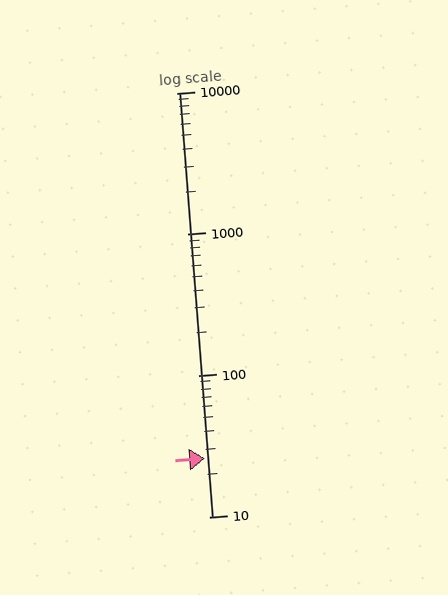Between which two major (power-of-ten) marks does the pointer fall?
The pointer is between 10 and 100.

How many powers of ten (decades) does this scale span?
The scale spans 3 decades, from 10 to 10000.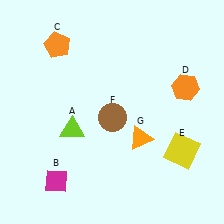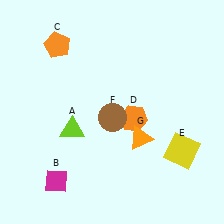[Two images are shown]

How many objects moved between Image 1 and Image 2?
1 object moved between the two images.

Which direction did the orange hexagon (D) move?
The orange hexagon (D) moved left.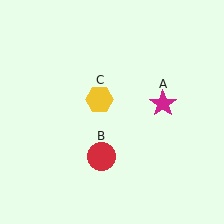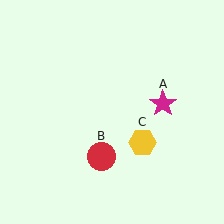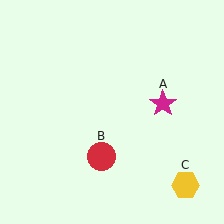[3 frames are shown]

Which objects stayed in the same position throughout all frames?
Magenta star (object A) and red circle (object B) remained stationary.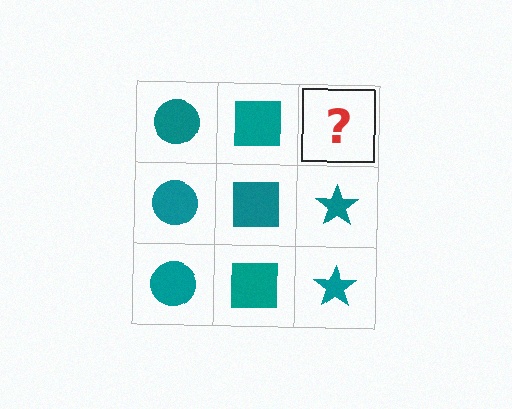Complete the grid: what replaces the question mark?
The question mark should be replaced with a teal star.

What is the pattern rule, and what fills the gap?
The rule is that each column has a consistent shape. The gap should be filled with a teal star.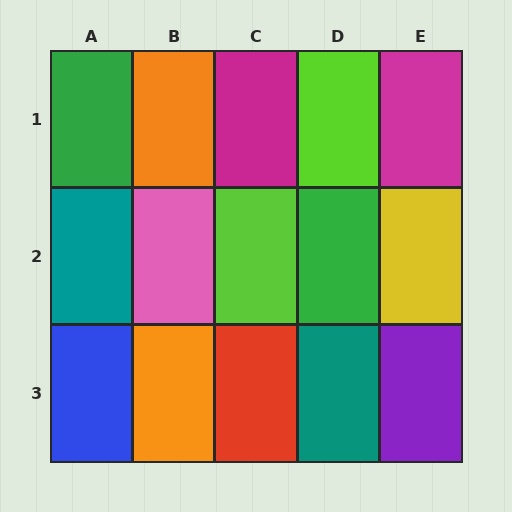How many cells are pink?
1 cell is pink.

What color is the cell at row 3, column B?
Orange.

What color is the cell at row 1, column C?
Magenta.